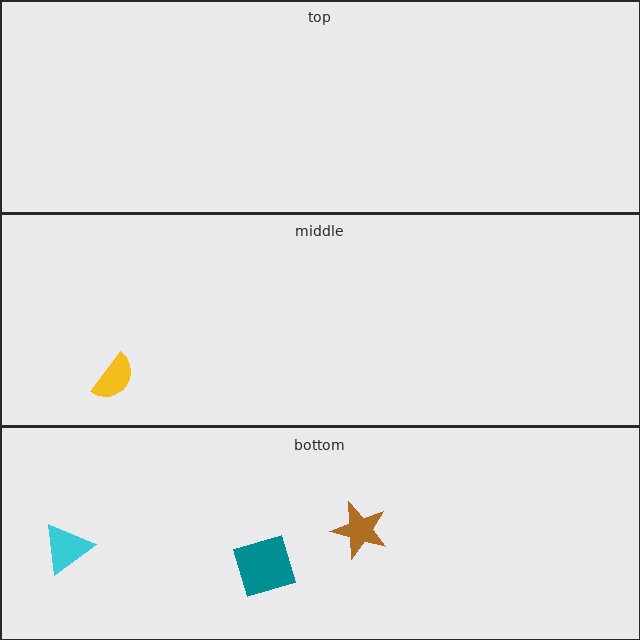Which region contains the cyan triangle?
The bottom region.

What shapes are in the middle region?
The yellow semicircle.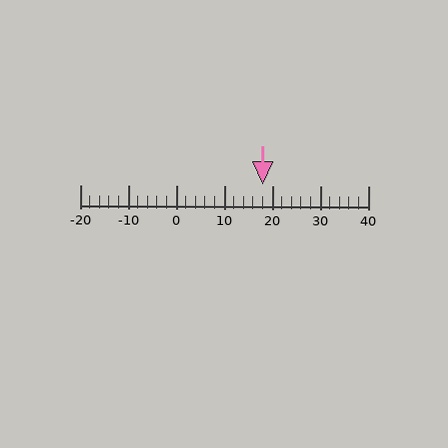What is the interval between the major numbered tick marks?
The major tick marks are spaced 10 units apart.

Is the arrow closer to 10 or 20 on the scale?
The arrow is closer to 20.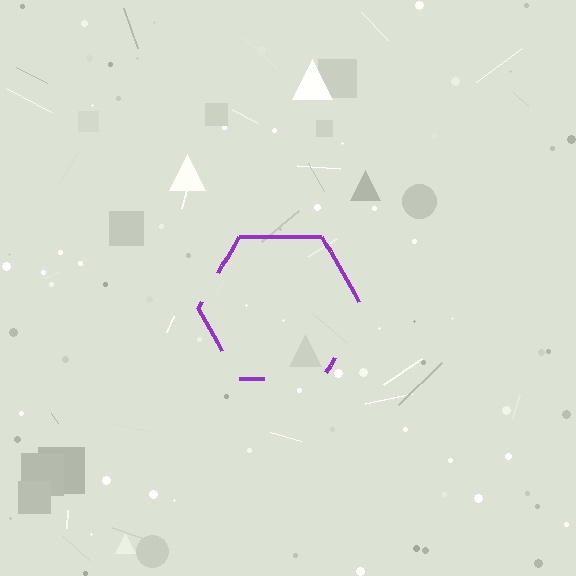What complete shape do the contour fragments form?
The contour fragments form a hexagon.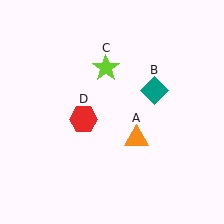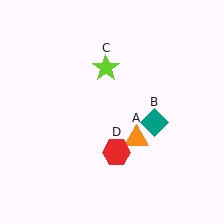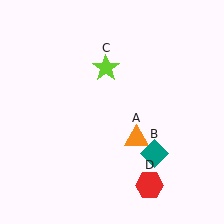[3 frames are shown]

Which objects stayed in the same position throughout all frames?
Orange triangle (object A) and lime star (object C) remained stationary.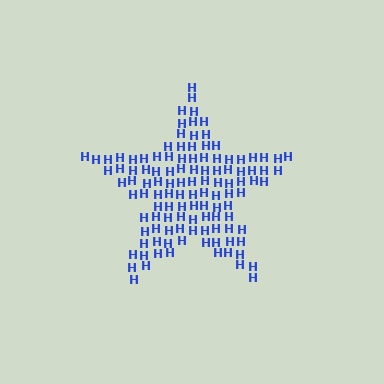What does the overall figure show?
The overall figure shows a star.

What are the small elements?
The small elements are letter H's.